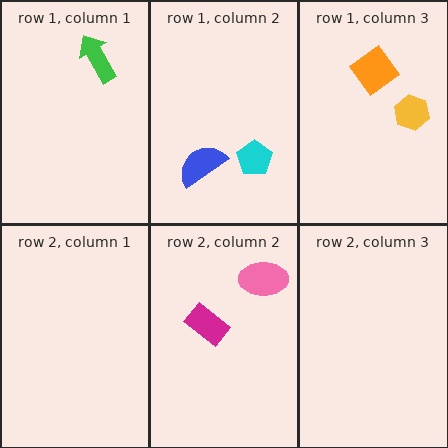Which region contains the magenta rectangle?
The row 2, column 2 region.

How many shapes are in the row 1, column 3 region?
2.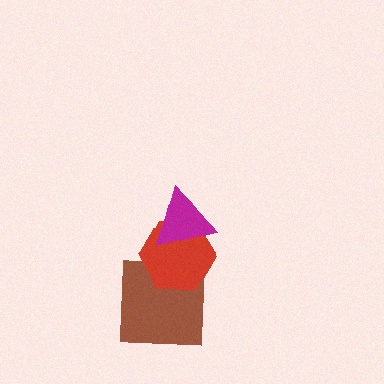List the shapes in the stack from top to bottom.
From top to bottom: the magenta triangle, the red hexagon, the brown square.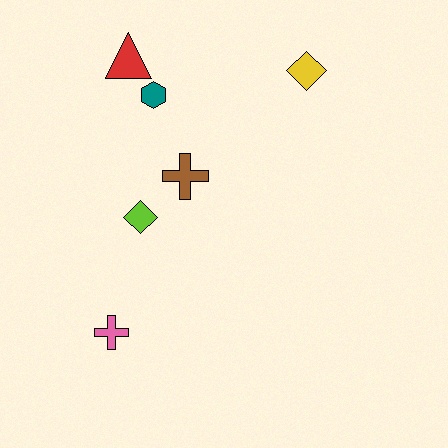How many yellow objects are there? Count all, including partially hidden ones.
There is 1 yellow object.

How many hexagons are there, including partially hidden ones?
There is 1 hexagon.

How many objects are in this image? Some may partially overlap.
There are 6 objects.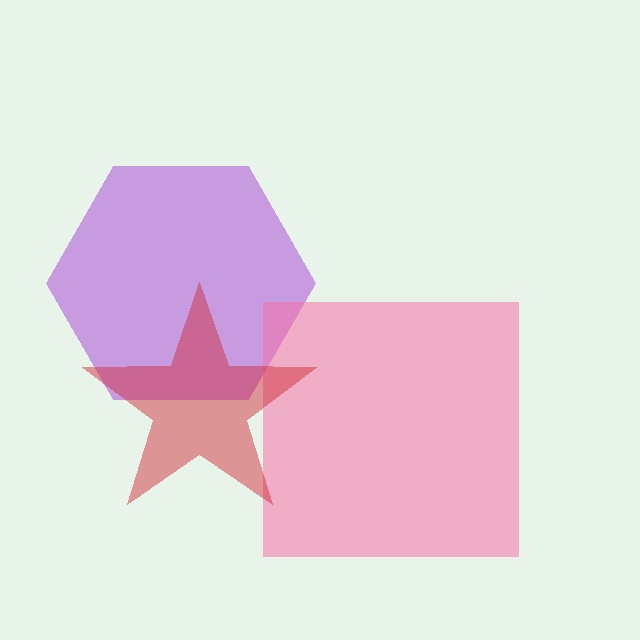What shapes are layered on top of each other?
The layered shapes are: a purple hexagon, a pink square, a red star.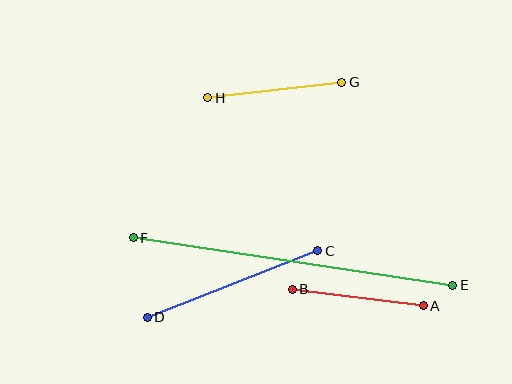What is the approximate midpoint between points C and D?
The midpoint is at approximately (233, 284) pixels.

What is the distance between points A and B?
The distance is approximately 132 pixels.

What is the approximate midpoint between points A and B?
The midpoint is at approximately (358, 297) pixels.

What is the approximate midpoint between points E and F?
The midpoint is at approximately (293, 262) pixels.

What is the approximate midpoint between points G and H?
The midpoint is at approximately (275, 90) pixels.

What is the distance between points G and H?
The distance is approximately 135 pixels.